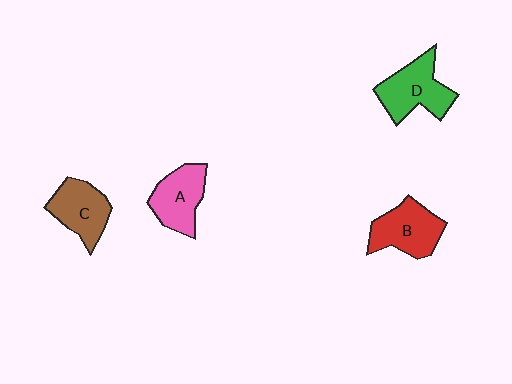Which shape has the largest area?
Shape D (green).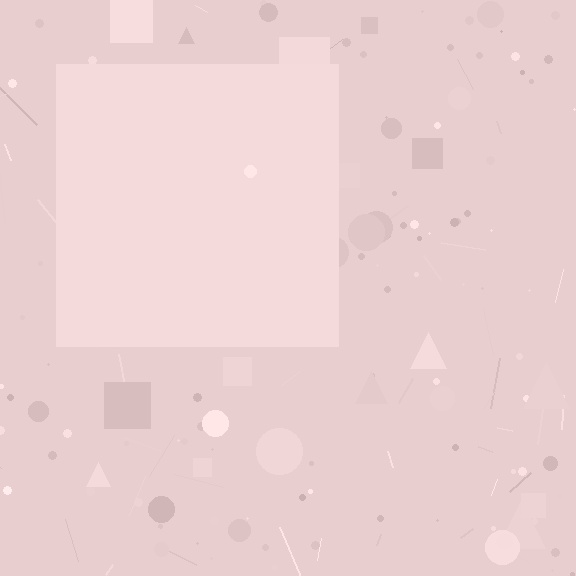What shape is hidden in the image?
A square is hidden in the image.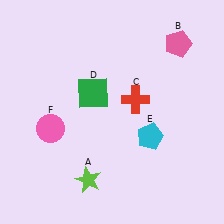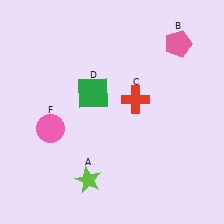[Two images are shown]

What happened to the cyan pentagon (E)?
The cyan pentagon (E) was removed in Image 2. It was in the bottom-right area of Image 1.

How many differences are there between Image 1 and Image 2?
There is 1 difference between the two images.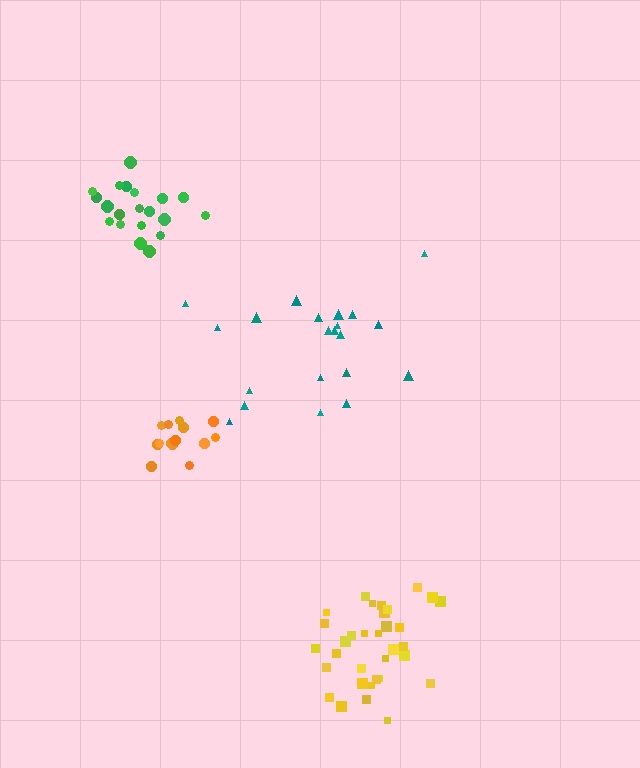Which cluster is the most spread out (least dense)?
Teal.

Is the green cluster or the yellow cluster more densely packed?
Yellow.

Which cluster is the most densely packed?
Yellow.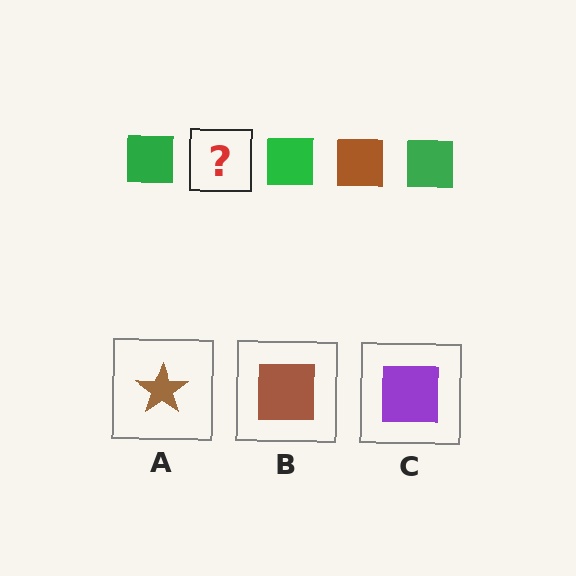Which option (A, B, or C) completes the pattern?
B.